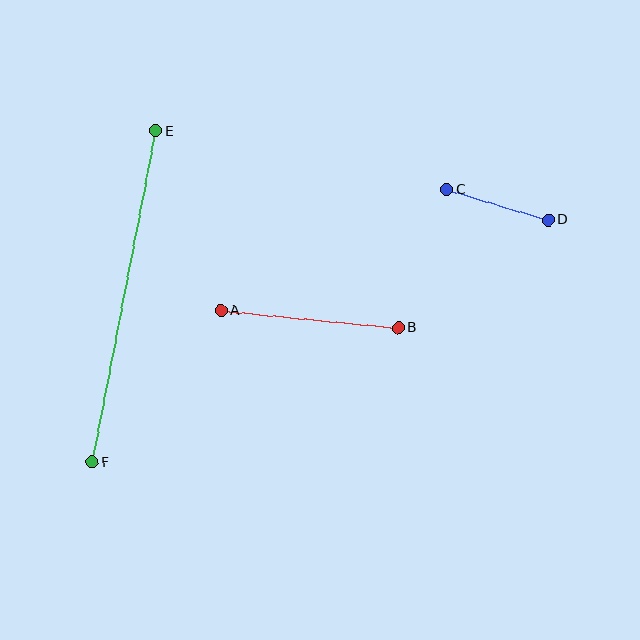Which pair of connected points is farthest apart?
Points E and F are farthest apart.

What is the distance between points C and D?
The distance is approximately 106 pixels.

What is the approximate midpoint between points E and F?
The midpoint is at approximately (124, 296) pixels.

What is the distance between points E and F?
The distance is approximately 337 pixels.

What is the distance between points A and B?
The distance is approximately 179 pixels.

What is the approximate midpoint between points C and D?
The midpoint is at approximately (497, 205) pixels.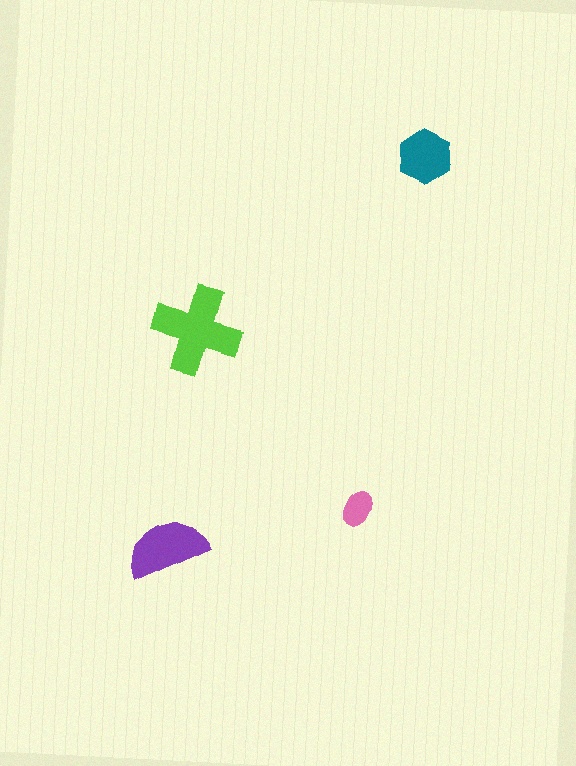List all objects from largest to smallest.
The lime cross, the purple semicircle, the teal hexagon, the pink ellipse.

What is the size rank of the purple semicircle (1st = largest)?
2nd.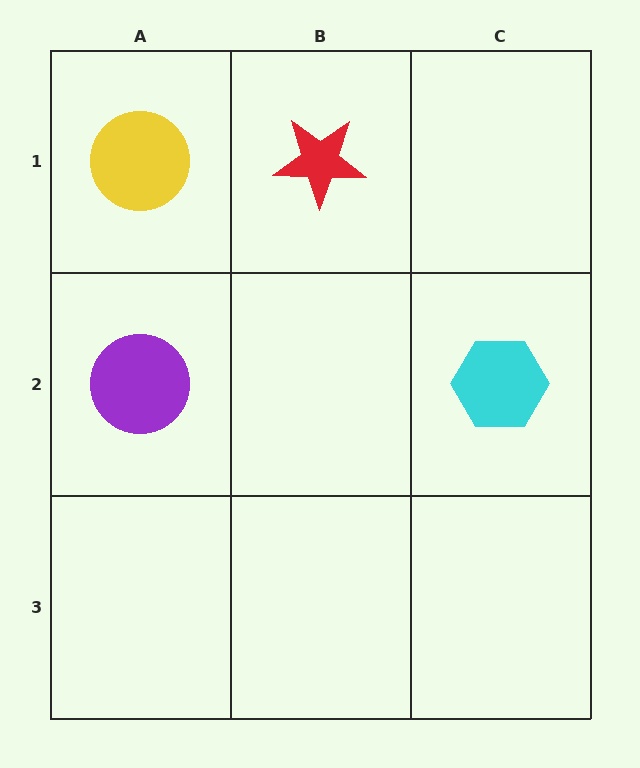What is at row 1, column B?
A red star.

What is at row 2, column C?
A cyan hexagon.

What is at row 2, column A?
A purple circle.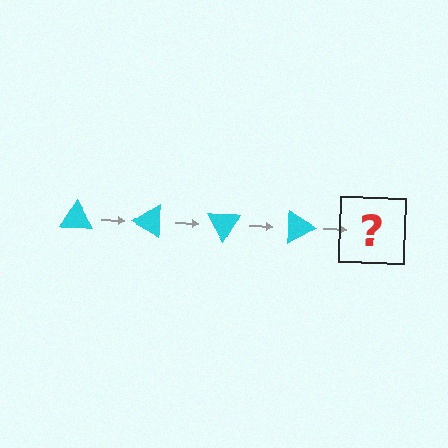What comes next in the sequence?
The next element should be a cyan triangle rotated 120 degrees.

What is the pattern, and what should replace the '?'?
The pattern is that the triangle rotates 30 degrees each step. The '?' should be a cyan triangle rotated 120 degrees.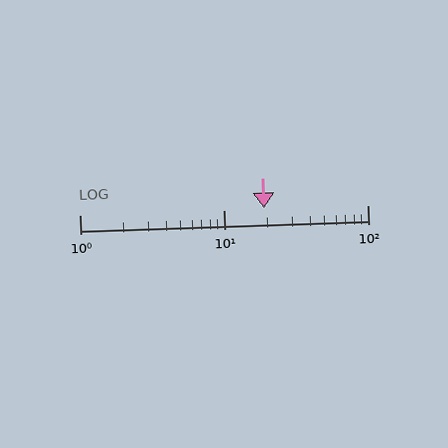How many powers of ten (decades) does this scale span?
The scale spans 2 decades, from 1 to 100.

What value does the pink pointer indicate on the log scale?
The pointer indicates approximately 19.